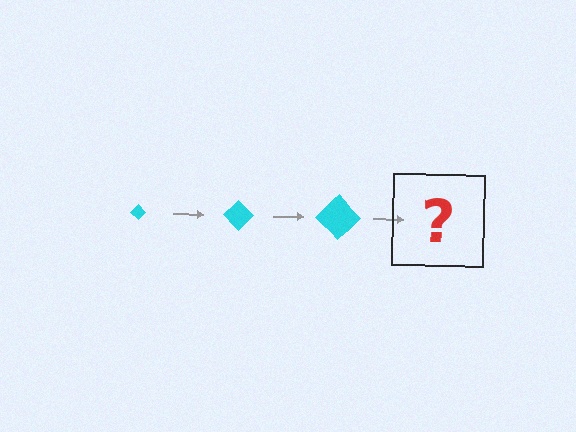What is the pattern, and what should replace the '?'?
The pattern is that the diamond gets progressively larger each step. The '?' should be a cyan diamond, larger than the previous one.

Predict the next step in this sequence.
The next step is a cyan diamond, larger than the previous one.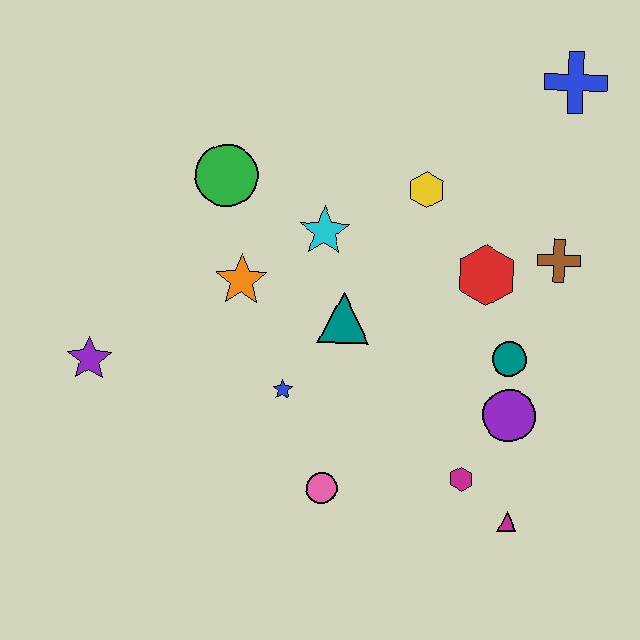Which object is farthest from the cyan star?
The magenta triangle is farthest from the cyan star.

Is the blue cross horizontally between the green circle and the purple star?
No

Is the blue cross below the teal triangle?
No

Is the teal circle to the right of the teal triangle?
Yes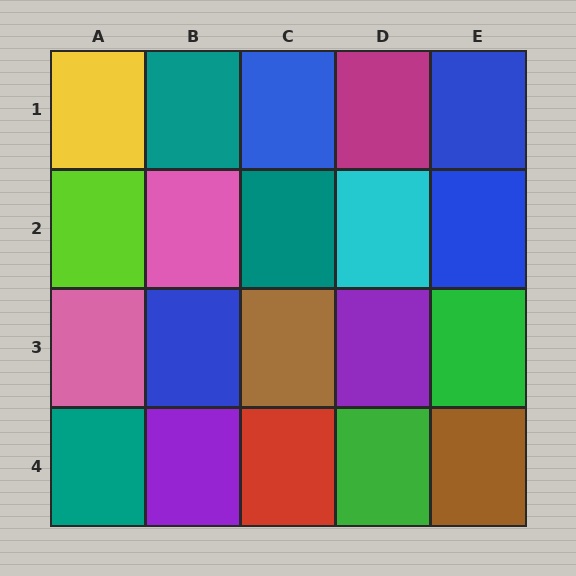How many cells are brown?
2 cells are brown.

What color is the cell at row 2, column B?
Pink.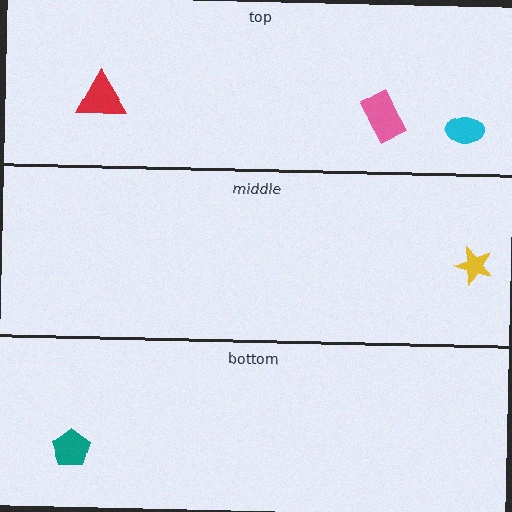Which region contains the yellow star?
The middle region.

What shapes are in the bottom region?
The teal pentagon.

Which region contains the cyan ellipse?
The top region.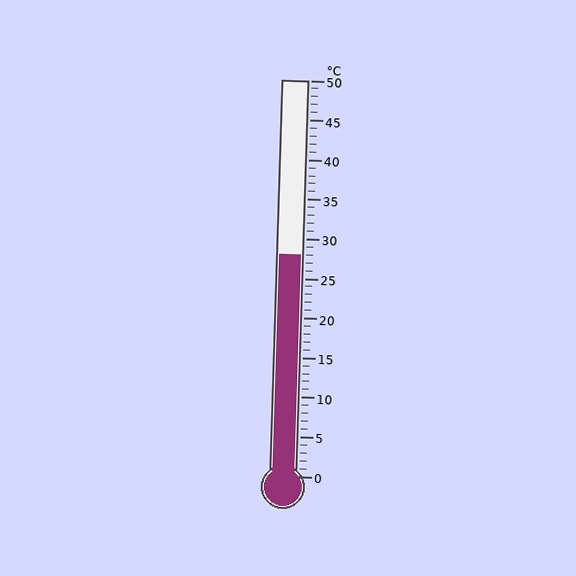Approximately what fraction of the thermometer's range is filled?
The thermometer is filled to approximately 55% of its range.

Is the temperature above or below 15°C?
The temperature is above 15°C.